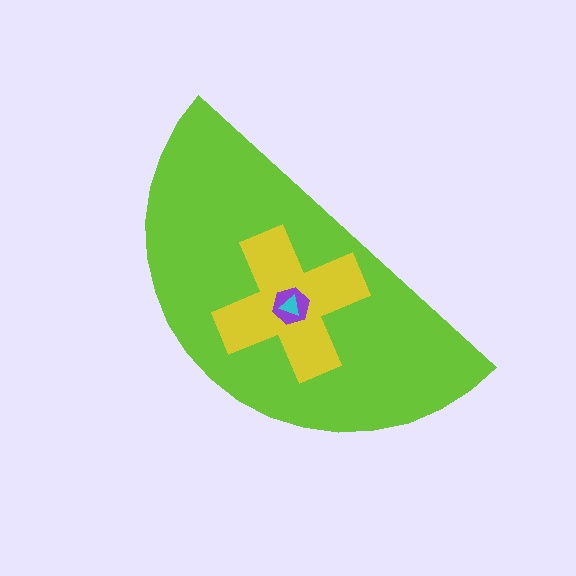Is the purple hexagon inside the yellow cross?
Yes.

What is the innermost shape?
The cyan triangle.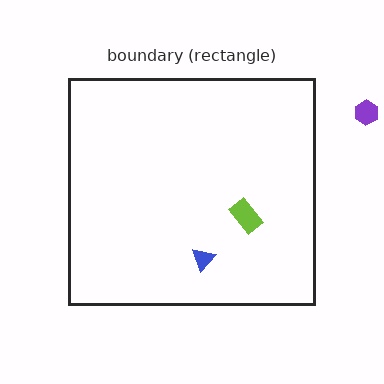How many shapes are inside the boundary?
2 inside, 1 outside.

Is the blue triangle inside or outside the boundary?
Inside.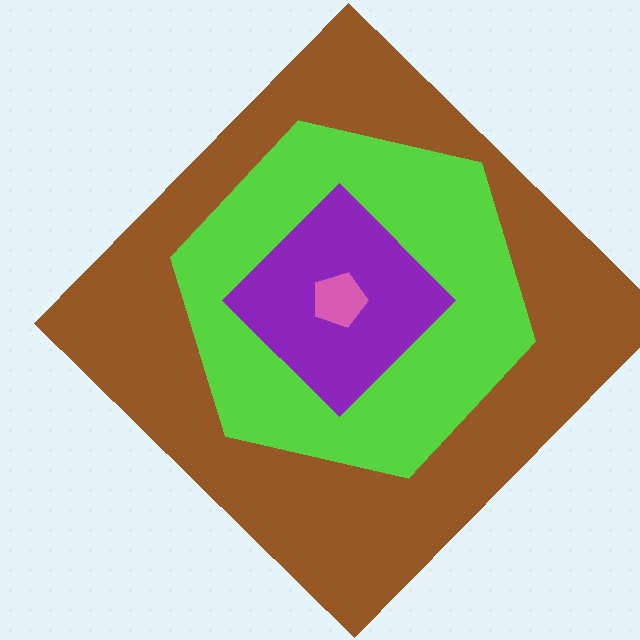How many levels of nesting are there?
4.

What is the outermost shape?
The brown diamond.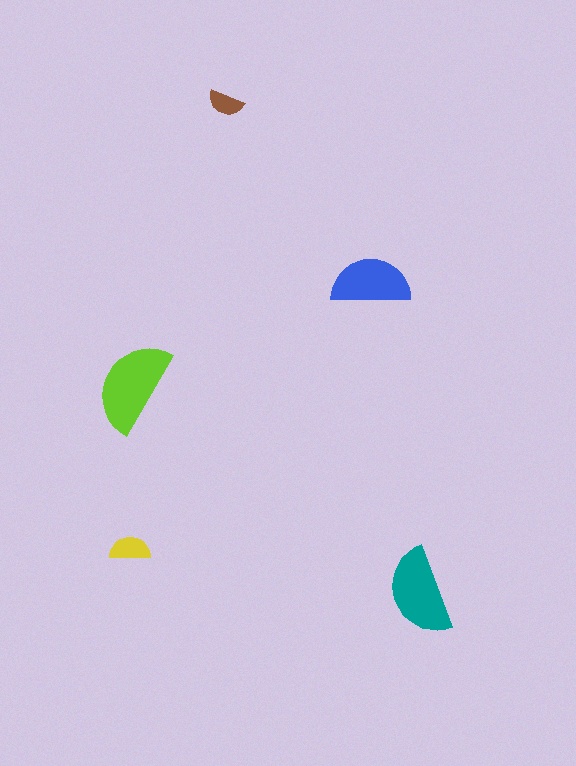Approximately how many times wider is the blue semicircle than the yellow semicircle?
About 2 times wider.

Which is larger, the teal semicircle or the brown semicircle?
The teal one.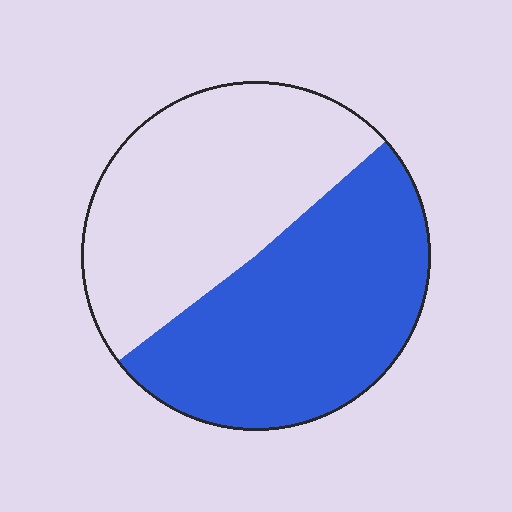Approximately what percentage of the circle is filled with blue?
Approximately 50%.